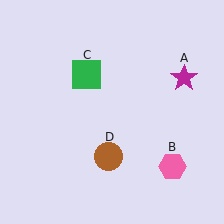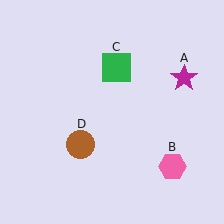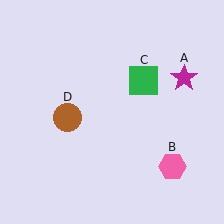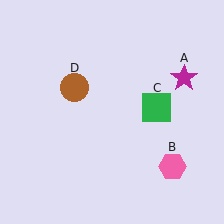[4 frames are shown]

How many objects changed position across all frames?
2 objects changed position: green square (object C), brown circle (object D).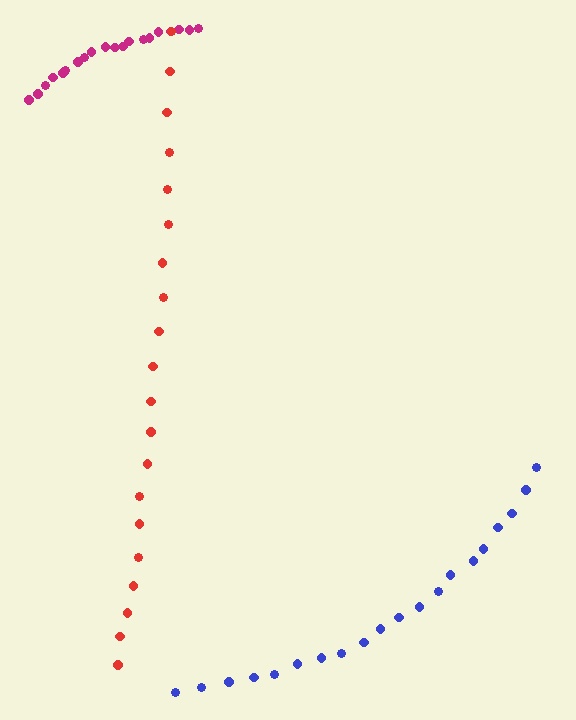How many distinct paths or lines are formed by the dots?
There are 3 distinct paths.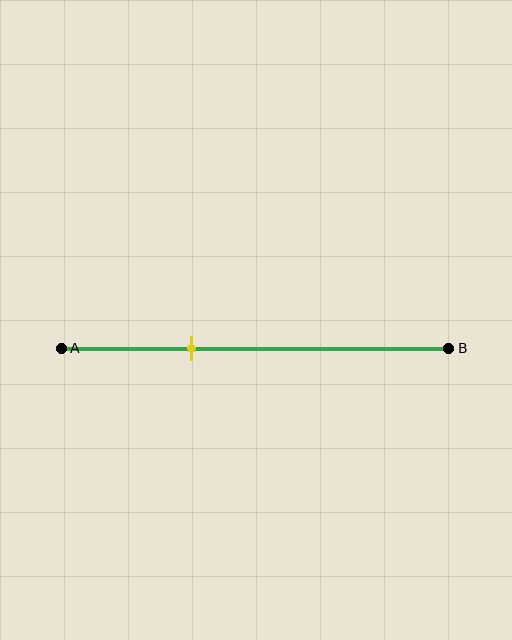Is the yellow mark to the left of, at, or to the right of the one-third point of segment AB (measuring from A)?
The yellow mark is approximately at the one-third point of segment AB.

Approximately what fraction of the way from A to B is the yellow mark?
The yellow mark is approximately 35% of the way from A to B.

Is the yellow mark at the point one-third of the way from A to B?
Yes, the mark is approximately at the one-third point.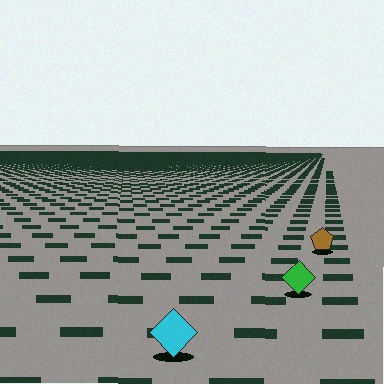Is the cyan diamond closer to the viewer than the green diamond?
Yes. The cyan diamond is closer — you can tell from the texture gradient: the ground texture is coarser near it.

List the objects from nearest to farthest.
From nearest to farthest: the cyan diamond, the green diamond, the brown pentagon.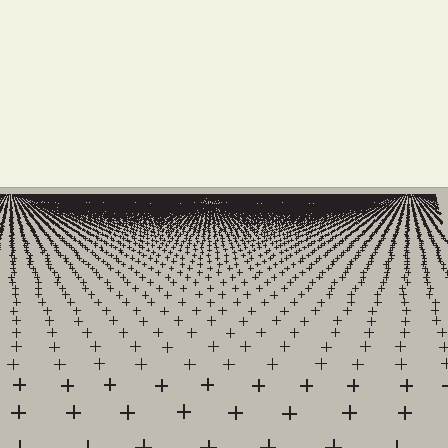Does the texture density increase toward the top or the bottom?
Density increases toward the top.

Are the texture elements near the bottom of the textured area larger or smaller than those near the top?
Larger. Near the bottom, elements are closer to the viewer and appear at a bigger on-screen size.